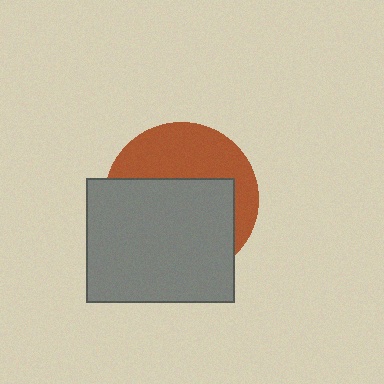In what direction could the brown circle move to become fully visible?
The brown circle could move up. That would shift it out from behind the gray rectangle entirely.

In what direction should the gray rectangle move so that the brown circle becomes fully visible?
The gray rectangle should move down. That is the shortest direction to clear the overlap and leave the brown circle fully visible.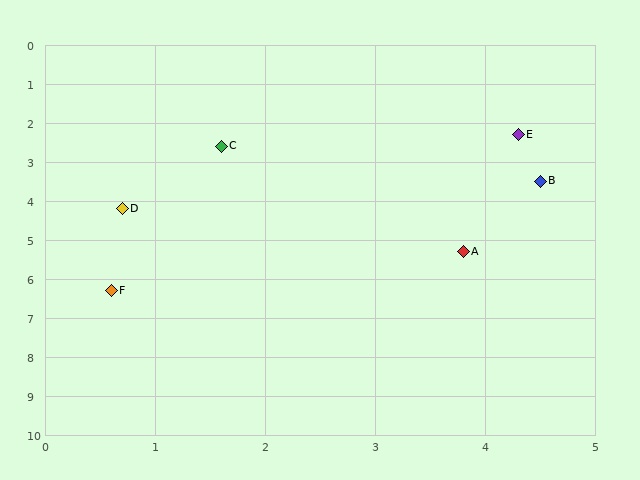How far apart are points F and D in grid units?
Points F and D are about 2.1 grid units apart.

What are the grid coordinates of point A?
Point A is at approximately (3.8, 5.3).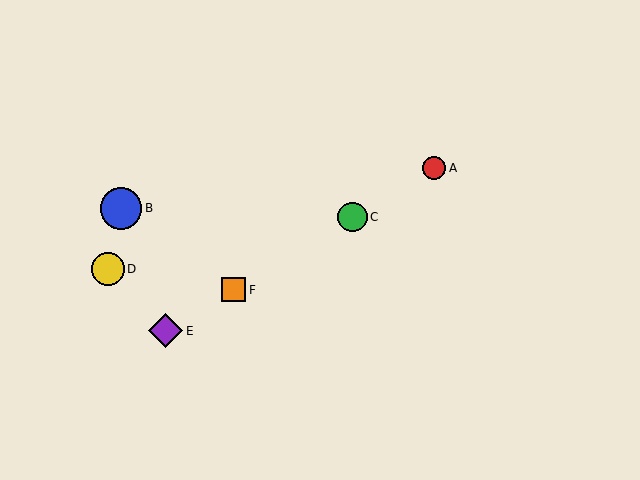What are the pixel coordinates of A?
Object A is at (434, 168).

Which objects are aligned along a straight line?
Objects A, C, E, F are aligned along a straight line.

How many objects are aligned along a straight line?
4 objects (A, C, E, F) are aligned along a straight line.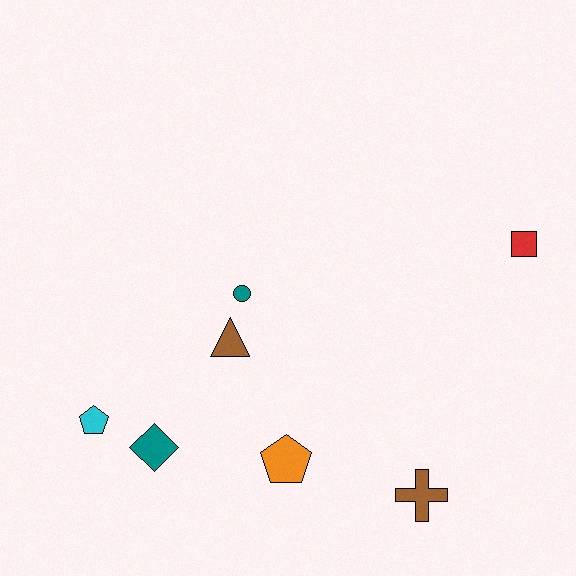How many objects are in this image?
There are 7 objects.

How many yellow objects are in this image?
There are no yellow objects.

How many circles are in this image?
There is 1 circle.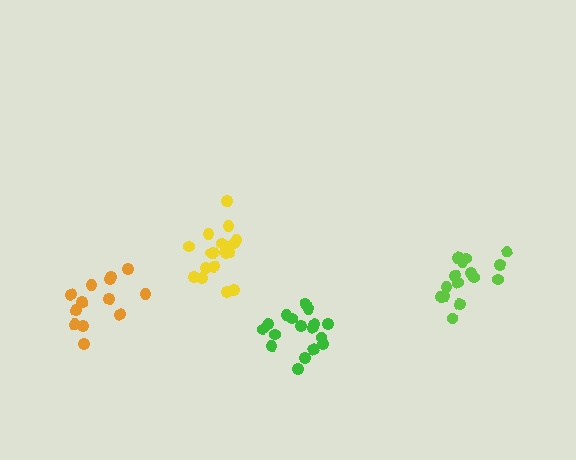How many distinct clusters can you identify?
There are 4 distinct clusters.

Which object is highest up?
The yellow cluster is topmost.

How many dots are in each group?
Group 1: 18 dots, Group 2: 13 dots, Group 3: 16 dots, Group 4: 17 dots (64 total).